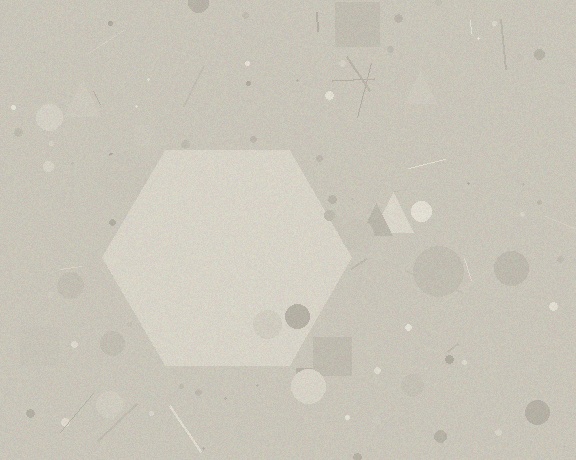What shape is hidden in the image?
A hexagon is hidden in the image.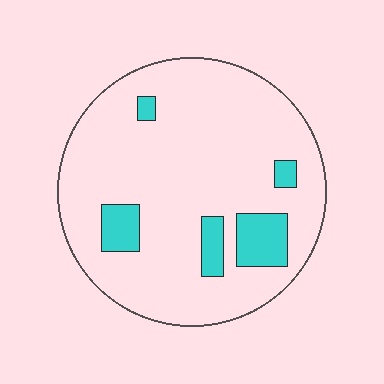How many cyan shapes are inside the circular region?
5.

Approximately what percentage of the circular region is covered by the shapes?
Approximately 15%.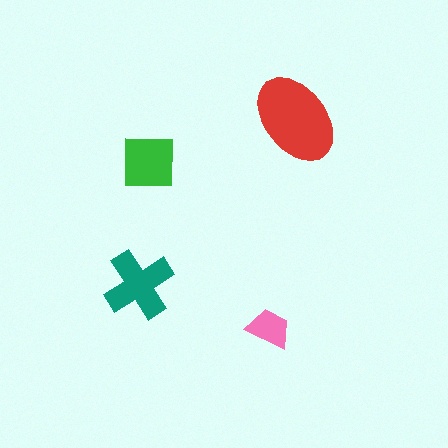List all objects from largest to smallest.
The red ellipse, the teal cross, the green square, the pink trapezoid.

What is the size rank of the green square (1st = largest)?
3rd.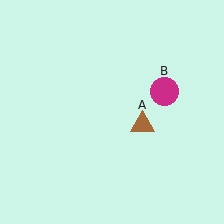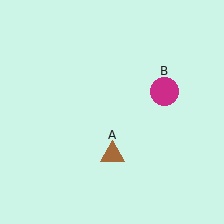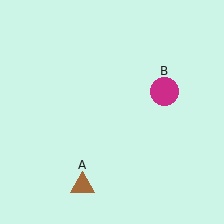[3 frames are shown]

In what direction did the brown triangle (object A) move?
The brown triangle (object A) moved down and to the left.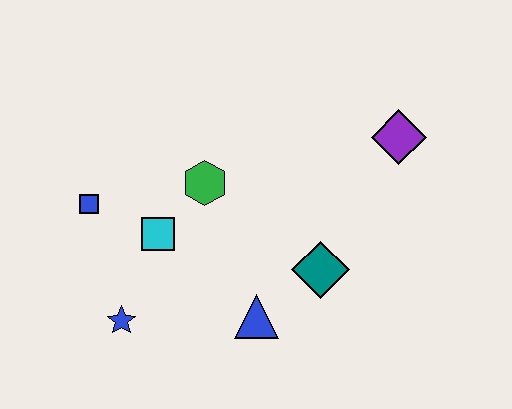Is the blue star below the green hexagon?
Yes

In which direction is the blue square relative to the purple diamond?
The blue square is to the left of the purple diamond.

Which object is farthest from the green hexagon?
The purple diamond is farthest from the green hexagon.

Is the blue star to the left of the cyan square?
Yes